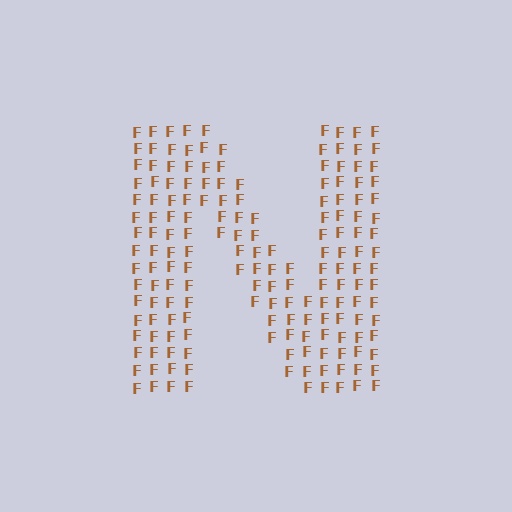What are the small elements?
The small elements are letter F's.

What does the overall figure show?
The overall figure shows the letter N.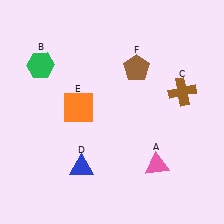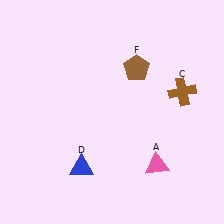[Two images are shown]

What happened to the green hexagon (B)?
The green hexagon (B) was removed in Image 2. It was in the top-left area of Image 1.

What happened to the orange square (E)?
The orange square (E) was removed in Image 2. It was in the top-left area of Image 1.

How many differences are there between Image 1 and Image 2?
There are 2 differences between the two images.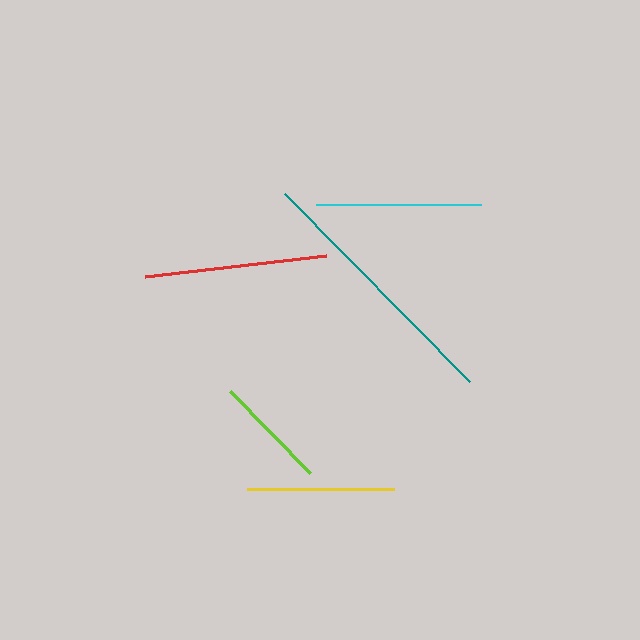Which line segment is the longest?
The teal line is the longest at approximately 264 pixels.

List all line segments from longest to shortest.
From longest to shortest: teal, red, cyan, yellow, lime.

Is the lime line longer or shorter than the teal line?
The teal line is longer than the lime line.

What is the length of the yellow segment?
The yellow segment is approximately 148 pixels long.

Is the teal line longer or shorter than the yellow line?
The teal line is longer than the yellow line.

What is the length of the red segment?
The red segment is approximately 183 pixels long.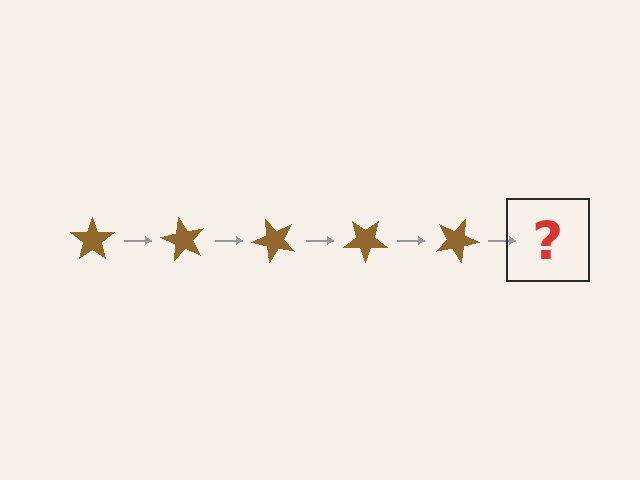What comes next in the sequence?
The next element should be a brown star rotated 300 degrees.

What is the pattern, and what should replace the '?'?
The pattern is that the star rotates 60 degrees each step. The '?' should be a brown star rotated 300 degrees.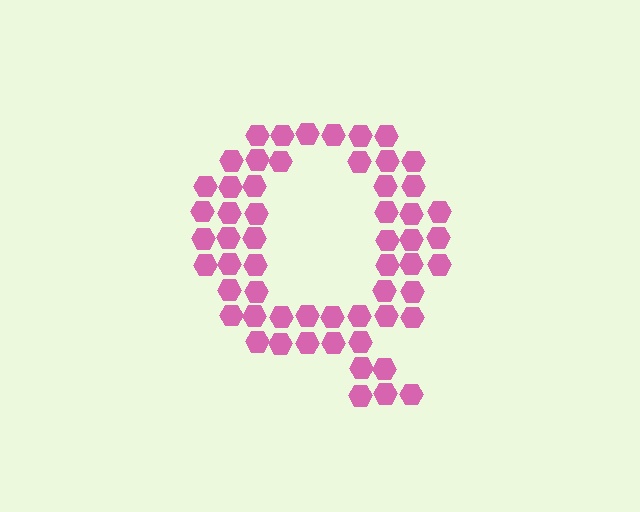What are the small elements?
The small elements are hexagons.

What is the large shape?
The large shape is the letter Q.